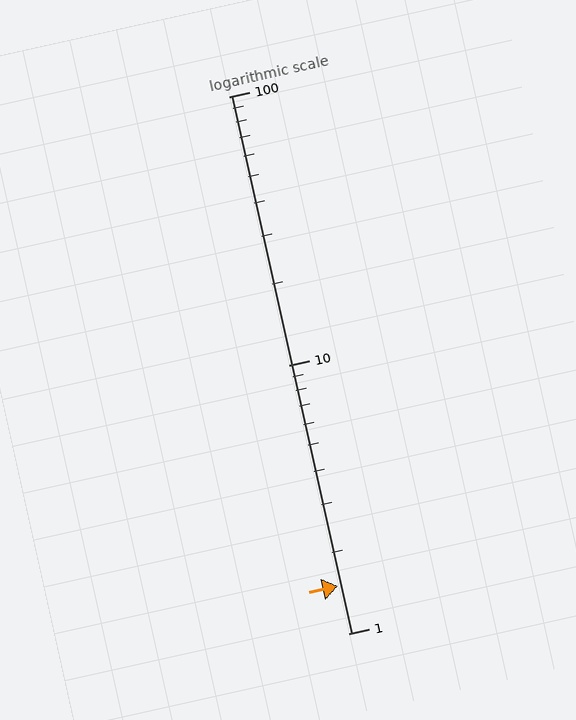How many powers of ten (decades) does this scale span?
The scale spans 2 decades, from 1 to 100.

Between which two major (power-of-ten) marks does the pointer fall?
The pointer is between 1 and 10.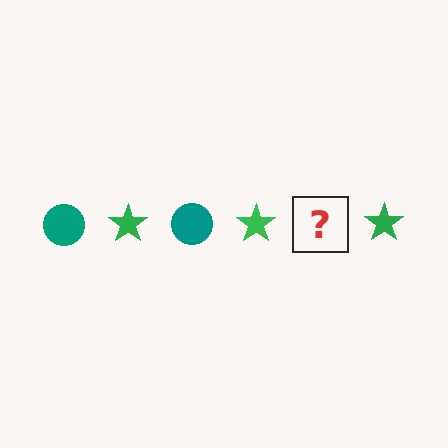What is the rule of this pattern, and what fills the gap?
The rule is that the pattern alternates between teal circle and green star. The gap should be filled with a teal circle.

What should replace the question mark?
The question mark should be replaced with a teal circle.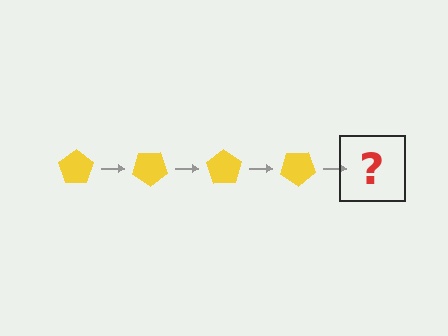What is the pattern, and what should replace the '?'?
The pattern is that the pentagon rotates 35 degrees each step. The '?' should be a yellow pentagon rotated 140 degrees.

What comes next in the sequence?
The next element should be a yellow pentagon rotated 140 degrees.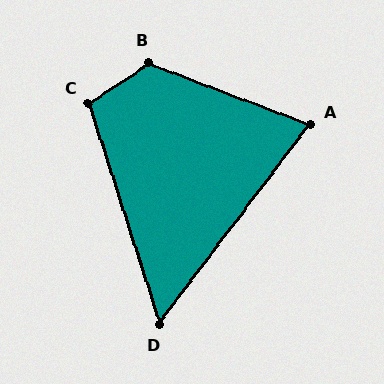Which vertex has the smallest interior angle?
D, at approximately 55 degrees.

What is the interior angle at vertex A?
Approximately 74 degrees (acute).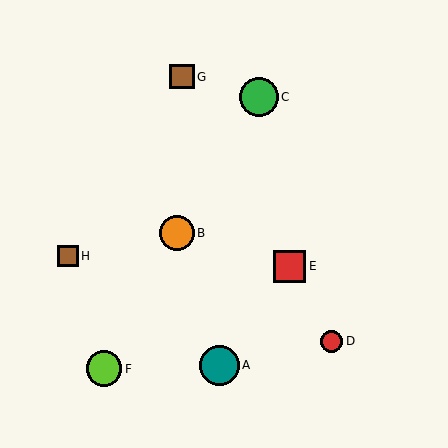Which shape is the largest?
The teal circle (labeled A) is the largest.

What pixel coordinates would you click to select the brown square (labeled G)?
Click at (182, 77) to select the brown square G.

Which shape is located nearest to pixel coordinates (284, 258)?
The red square (labeled E) at (289, 266) is nearest to that location.